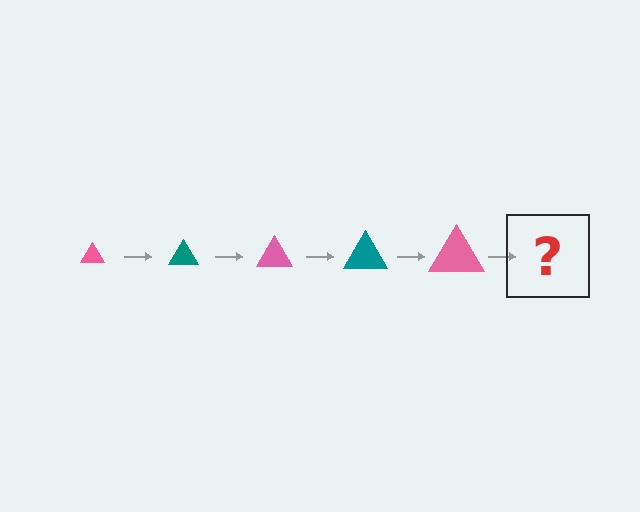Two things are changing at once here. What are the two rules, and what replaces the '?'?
The two rules are that the triangle grows larger each step and the color cycles through pink and teal. The '?' should be a teal triangle, larger than the previous one.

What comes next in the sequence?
The next element should be a teal triangle, larger than the previous one.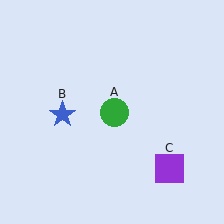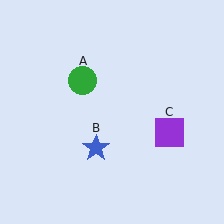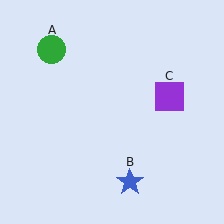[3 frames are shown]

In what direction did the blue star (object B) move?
The blue star (object B) moved down and to the right.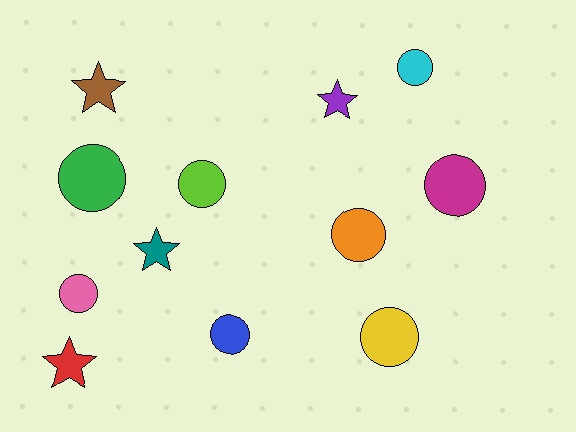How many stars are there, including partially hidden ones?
There are 4 stars.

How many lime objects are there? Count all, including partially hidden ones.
There is 1 lime object.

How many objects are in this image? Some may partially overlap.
There are 12 objects.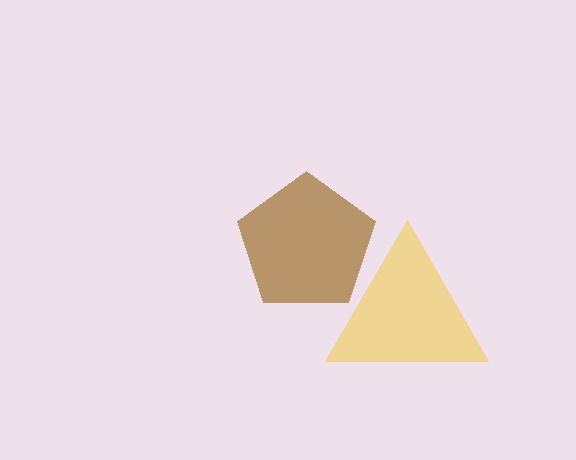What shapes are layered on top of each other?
The layered shapes are: a yellow triangle, a brown pentagon.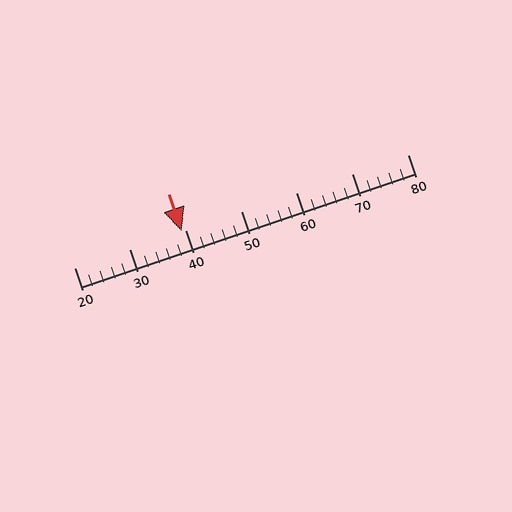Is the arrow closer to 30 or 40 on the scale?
The arrow is closer to 40.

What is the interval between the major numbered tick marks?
The major tick marks are spaced 10 units apart.